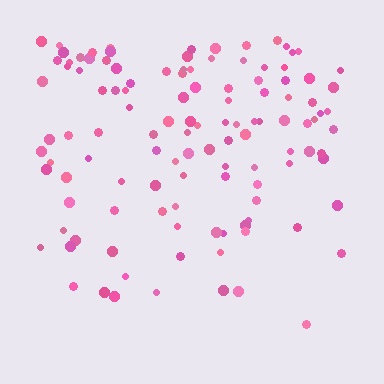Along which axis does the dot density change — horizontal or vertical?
Vertical.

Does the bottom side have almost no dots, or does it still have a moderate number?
Still a moderate number, just noticeably fewer than the top.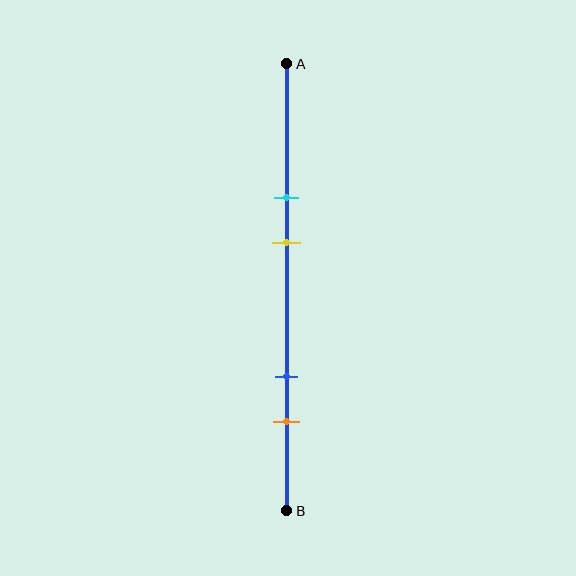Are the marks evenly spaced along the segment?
No, the marks are not evenly spaced.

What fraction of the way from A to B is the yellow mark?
The yellow mark is approximately 40% (0.4) of the way from A to B.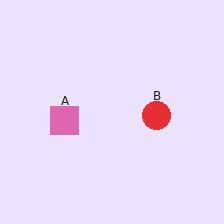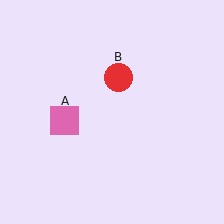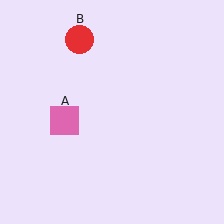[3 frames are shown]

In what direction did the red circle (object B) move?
The red circle (object B) moved up and to the left.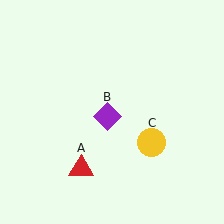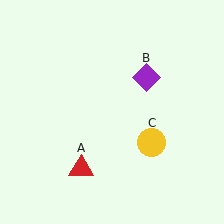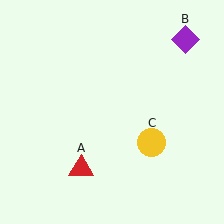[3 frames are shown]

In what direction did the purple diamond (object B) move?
The purple diamond (object B) moved up and to the right.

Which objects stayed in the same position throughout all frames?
Red triangle (object A) and yellow circle (object C) remained stationary.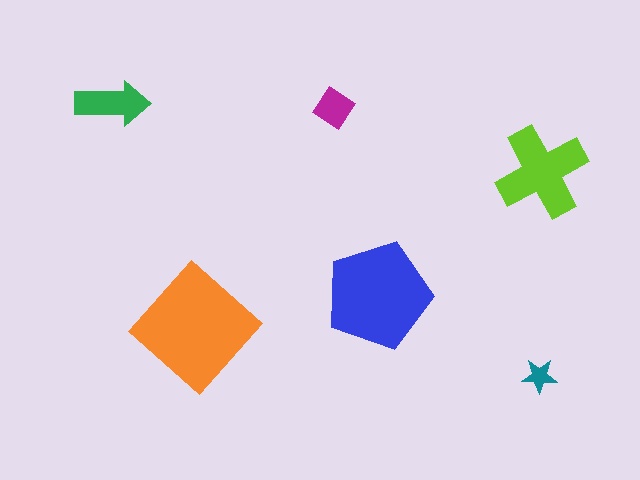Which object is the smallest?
The teal star.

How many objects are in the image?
There are 6 objects in the image.